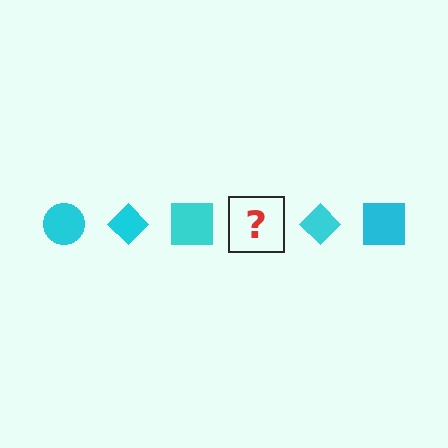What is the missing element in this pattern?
The missing element is a cyan circle.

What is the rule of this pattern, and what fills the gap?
The rule is that the pattern cycles through circle, diamond, square shapes in cyan. The gap should be filled with a cyan circle.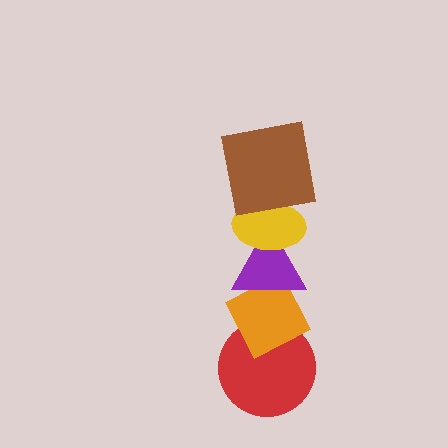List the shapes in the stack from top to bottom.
From top to bottom: the brown square, the yellow ellipse, the purple triangle, the orange diamond, the red circle.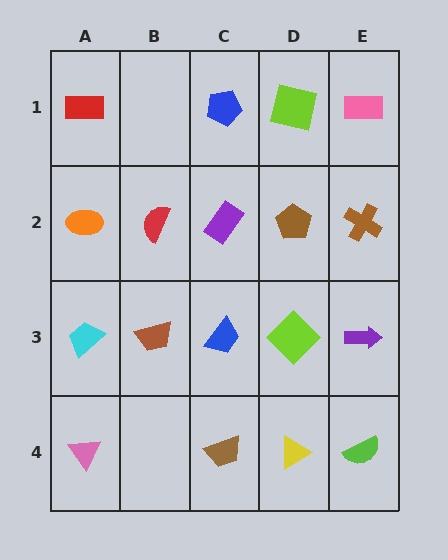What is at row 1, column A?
A red rectangle.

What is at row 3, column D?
A lime diamond.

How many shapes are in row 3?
5 shapes.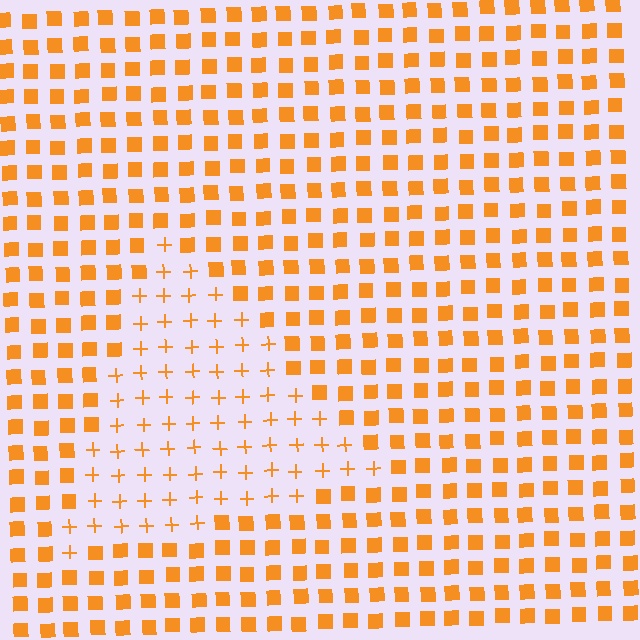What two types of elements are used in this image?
The image uses plus signs inside the triangle region and squares outside it.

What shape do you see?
I see a triangle.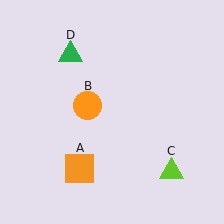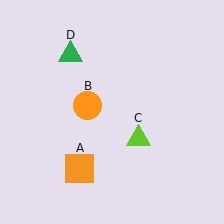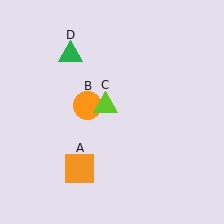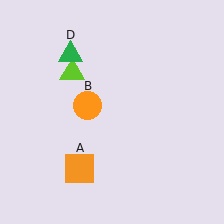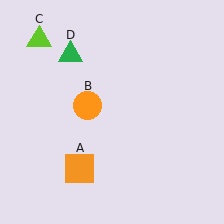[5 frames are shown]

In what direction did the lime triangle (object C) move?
The lime triangle (object C) moved up and to the left.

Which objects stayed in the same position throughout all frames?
Orange square (object A) and orange circle (object B) and green triangle (object D) remained stationary.